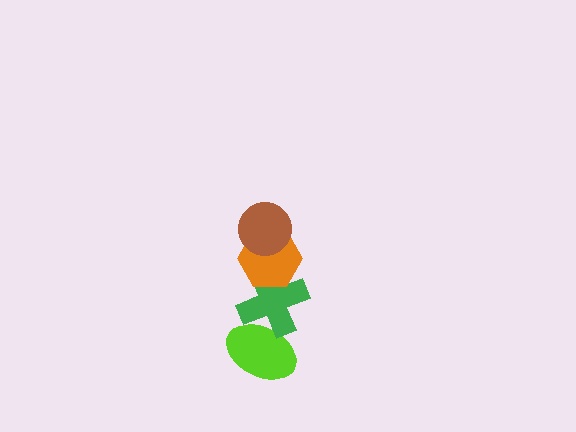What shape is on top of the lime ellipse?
The green cross is on top of the lime ellipse.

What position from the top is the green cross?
The green cross is 3rd from the top.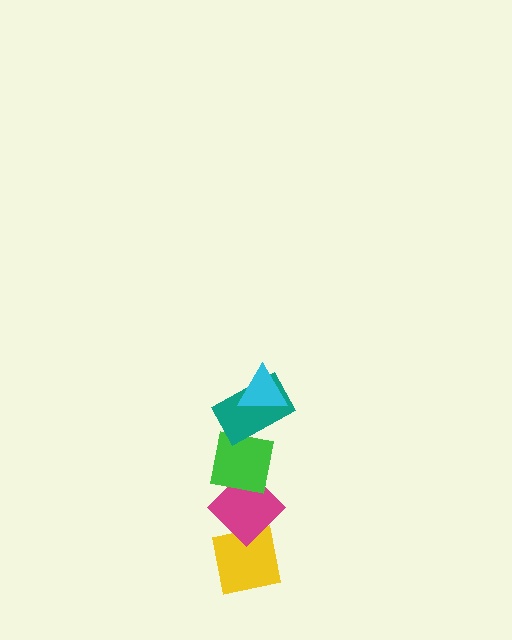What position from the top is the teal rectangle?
The teal rectangle is 2nd from the top.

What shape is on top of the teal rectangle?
The cyan triangle is on top of the teal rectangle.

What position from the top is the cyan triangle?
The cyan triangle is 1st from the top.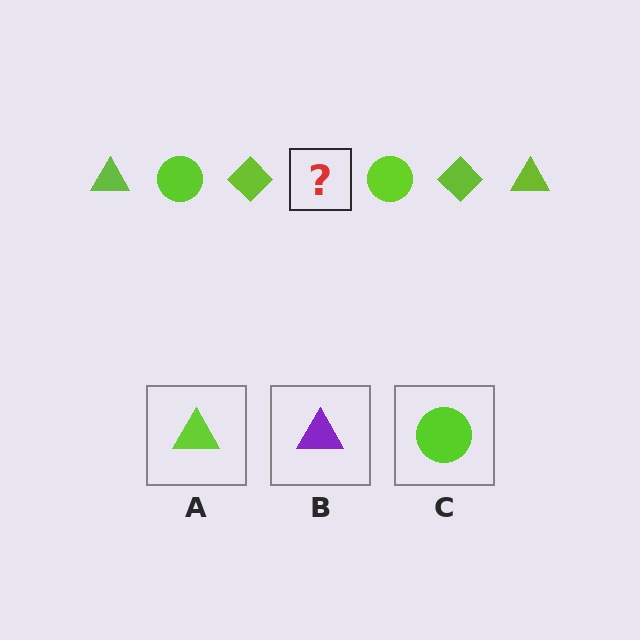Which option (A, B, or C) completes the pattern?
A.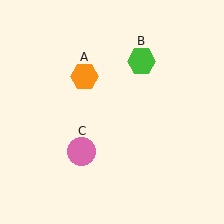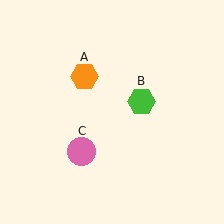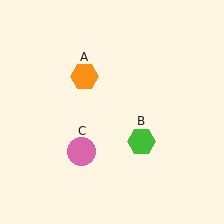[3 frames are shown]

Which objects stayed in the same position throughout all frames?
Orange hexagon (object A) and pink circle (object C) remained stationary.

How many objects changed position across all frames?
1 object changed position: green hexagon (object B).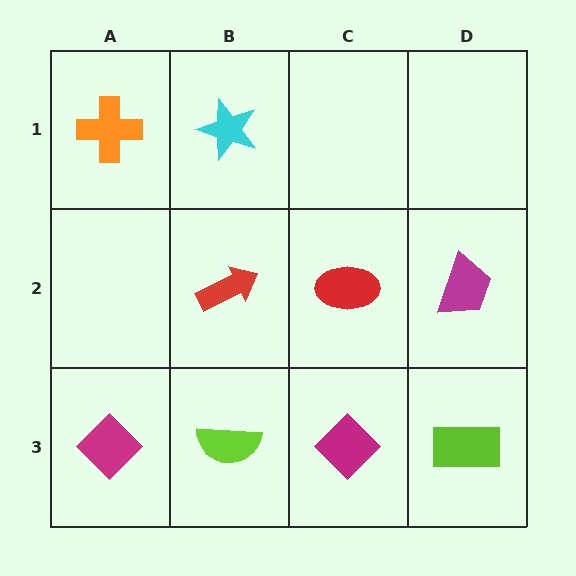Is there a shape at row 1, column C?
No, that cell is empty.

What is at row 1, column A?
An orange cross.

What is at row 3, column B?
A lime semicircle.